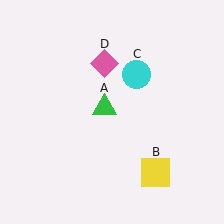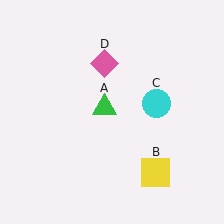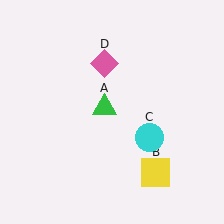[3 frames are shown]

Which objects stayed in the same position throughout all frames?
Green triangle (object A) and yellow square (object B) and pink diamond (object D) remained stationary.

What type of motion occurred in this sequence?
The cyan circle (object C) rotated clockwise around the center of the scene.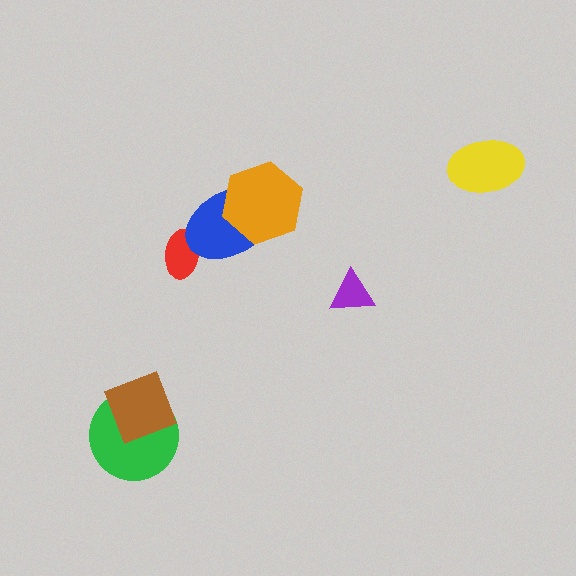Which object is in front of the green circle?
The brown square is in front of the green circle.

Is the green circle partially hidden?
Yes, it is partially covered by another shape.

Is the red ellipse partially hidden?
Yes, it is partially covered by another shape.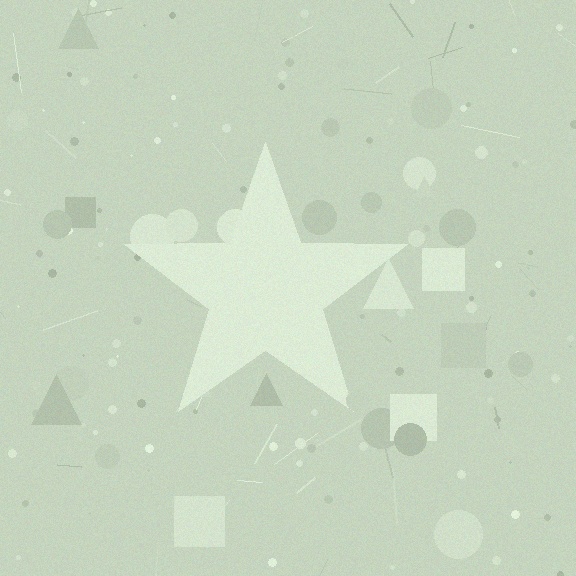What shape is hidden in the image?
A star is hidden in the image.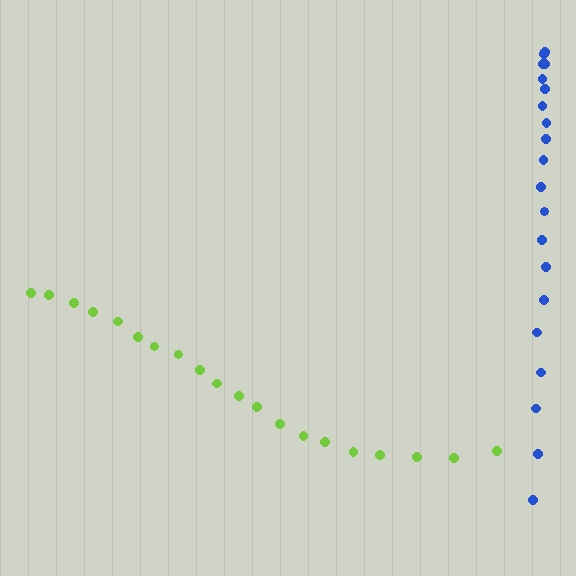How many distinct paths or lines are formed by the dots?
There are 2 distinct paths.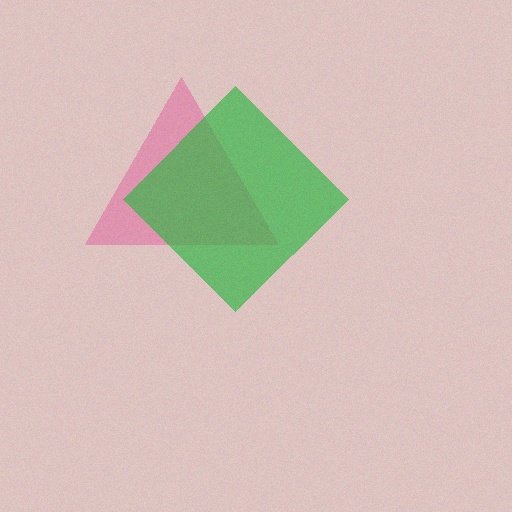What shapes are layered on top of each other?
The layered shapes are: a pink triangle, a green diamond.